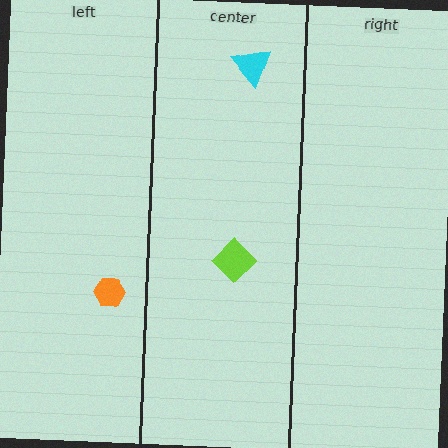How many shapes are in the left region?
1.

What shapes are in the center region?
The cyan triangle, the lime diamond.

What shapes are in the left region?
The orange hexagon.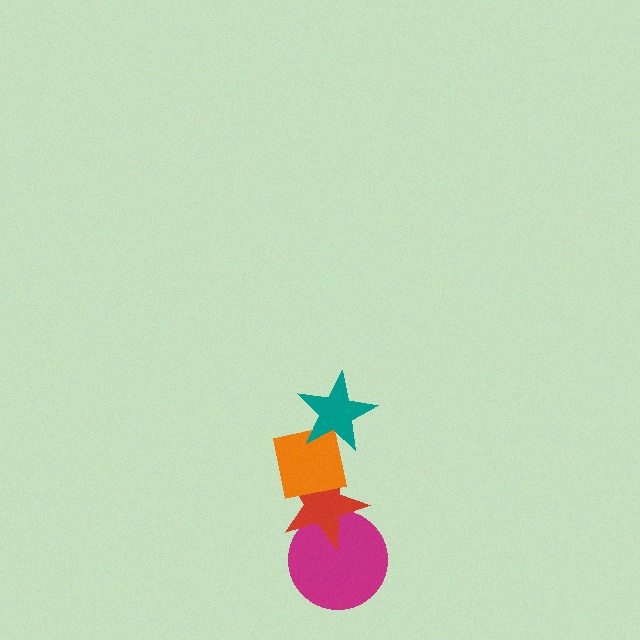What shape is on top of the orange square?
The teal star is on top of the orange square.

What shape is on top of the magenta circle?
The red star is on top of the magenta circle.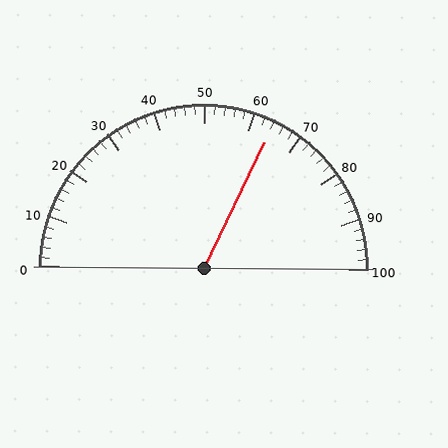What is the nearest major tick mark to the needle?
The nearest major tick mark is 60.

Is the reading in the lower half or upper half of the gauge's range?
The reading is in the upper half of the range (0 to 100).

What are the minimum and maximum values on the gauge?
The gauge ranges from 0 to 100.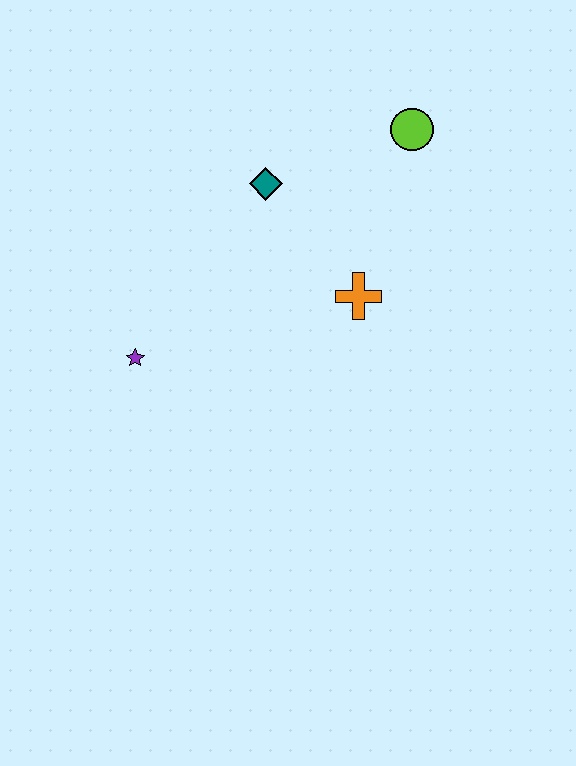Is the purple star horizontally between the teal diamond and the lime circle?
No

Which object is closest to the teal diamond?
The orange cross is closest to the teal diamond.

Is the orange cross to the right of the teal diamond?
Yes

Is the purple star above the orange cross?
No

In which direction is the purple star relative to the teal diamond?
The purple star is below the teal diamond.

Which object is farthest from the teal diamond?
The purple star is farthest from the teal diamond.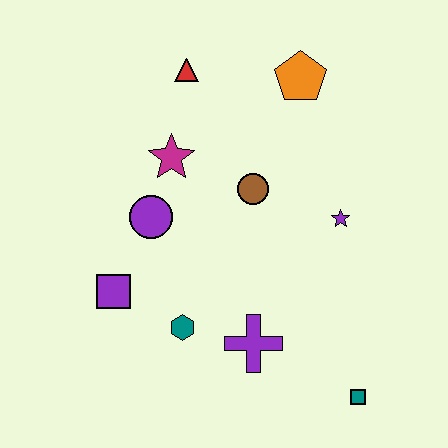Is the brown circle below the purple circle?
No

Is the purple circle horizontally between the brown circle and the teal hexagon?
No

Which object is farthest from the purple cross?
The red triangle is farthest from the purple cross.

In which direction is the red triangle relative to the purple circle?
The red triangle is above the purple circle.